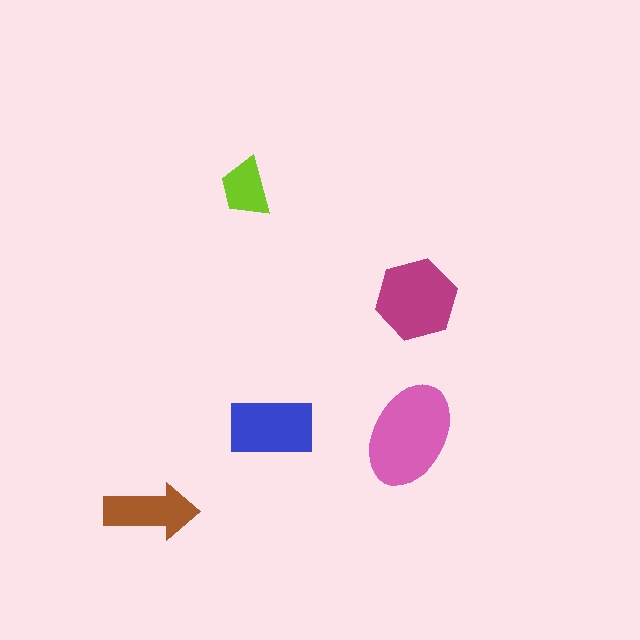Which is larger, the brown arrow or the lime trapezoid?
The brown arrow.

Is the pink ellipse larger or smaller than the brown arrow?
Larger.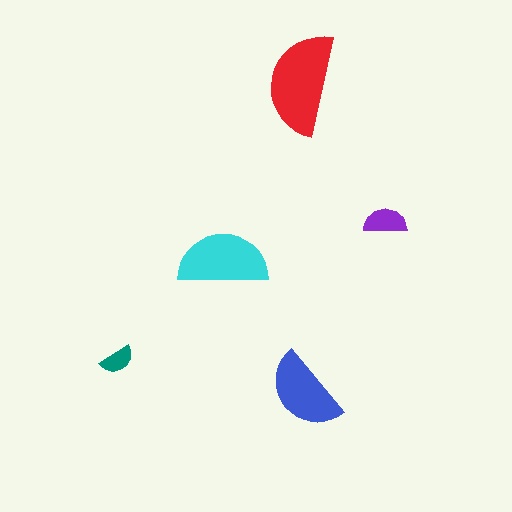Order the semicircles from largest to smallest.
the red one, the cyan one, the blue one, the purple one, the teal one.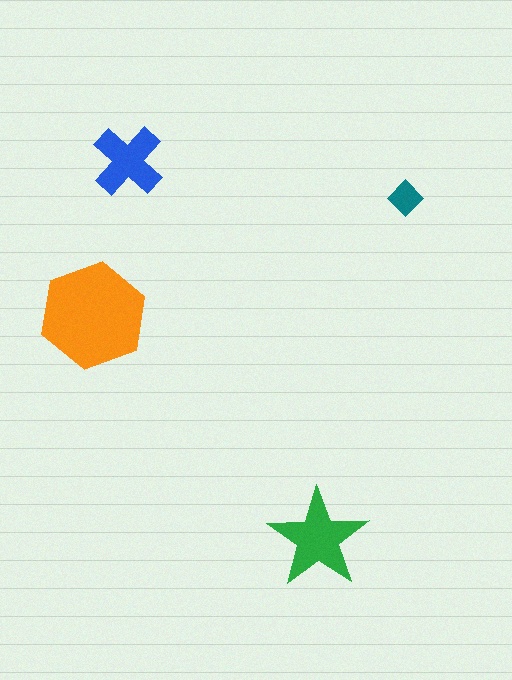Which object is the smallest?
The teal diamond.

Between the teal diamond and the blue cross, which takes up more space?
The blue cross.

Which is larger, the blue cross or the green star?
The green star.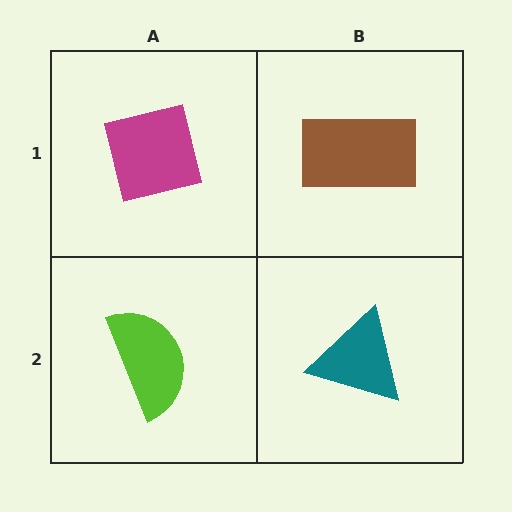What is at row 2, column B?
A teal triangle.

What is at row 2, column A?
A lime semicircle.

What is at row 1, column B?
A brown rectangle.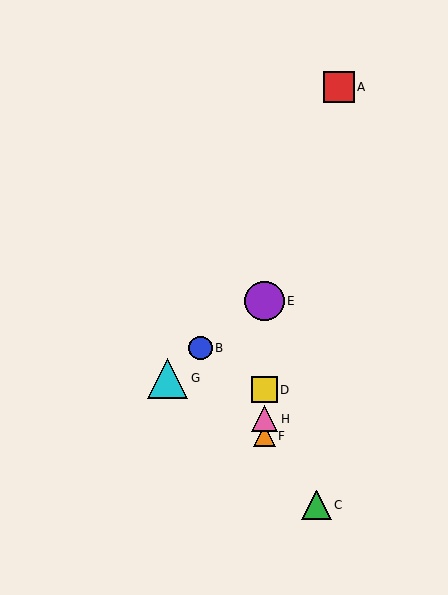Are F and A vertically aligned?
No, F is at x≈264 and A is at x≈339.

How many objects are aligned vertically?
4 objects (D, E, F, H) are aligned vertically.